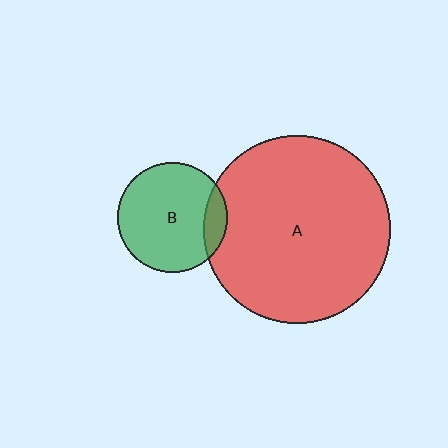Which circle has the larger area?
Circle A (red).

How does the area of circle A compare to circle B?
Approximately 2.9 times.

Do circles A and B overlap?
Yes.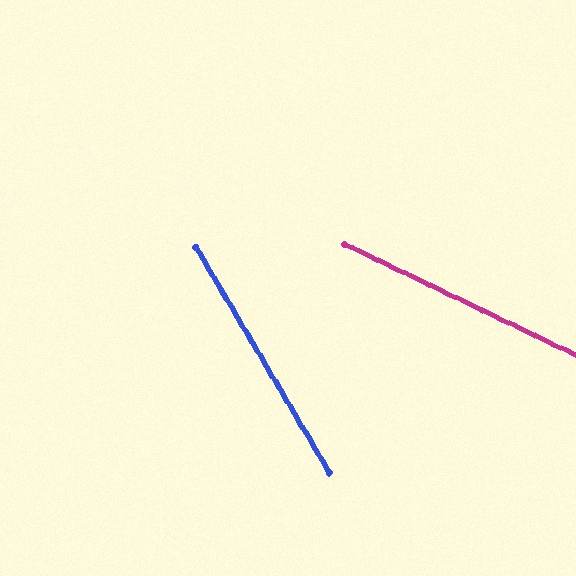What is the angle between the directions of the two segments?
Approximately 34 degrees.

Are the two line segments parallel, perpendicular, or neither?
Neither parallel nor perpendicular — they differ by about 34°.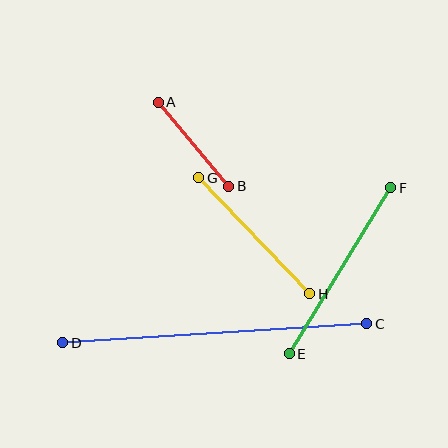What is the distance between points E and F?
The distance is approximately 195 pixels.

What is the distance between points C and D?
The distance is approximately 304 pixels.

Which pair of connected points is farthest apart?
Points C and D are farthest apart.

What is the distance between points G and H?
The distance is approximately 161 pixels.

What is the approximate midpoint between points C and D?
The midpoint is at approximately (215, 333) pixels.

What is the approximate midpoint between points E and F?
The midpoint is at approximately (340, 271) pixels.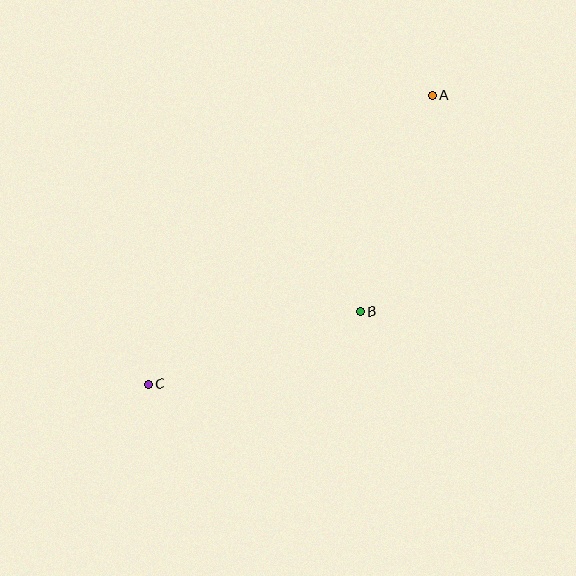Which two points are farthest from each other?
Points A and C are farthest from each other.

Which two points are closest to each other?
Points B and C are closest to each other.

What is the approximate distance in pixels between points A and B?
The distance between A and B is approximately 228 pixels.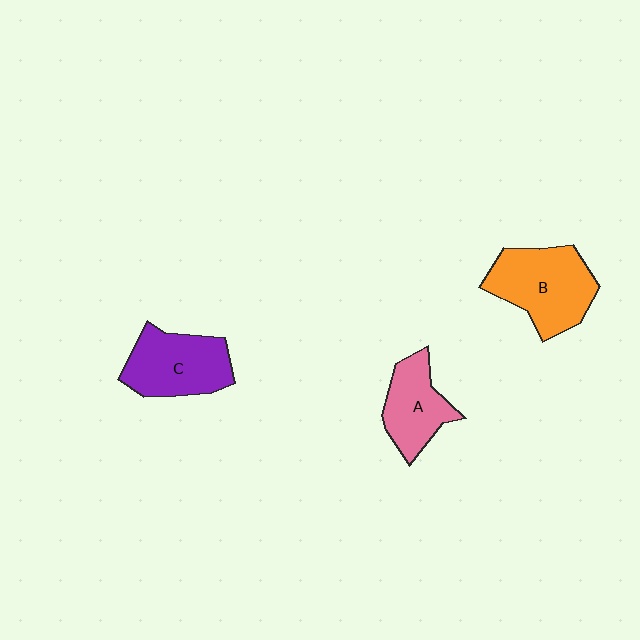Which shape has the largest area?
Shape B (orange).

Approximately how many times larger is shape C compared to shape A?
Approximately 1.3 times.